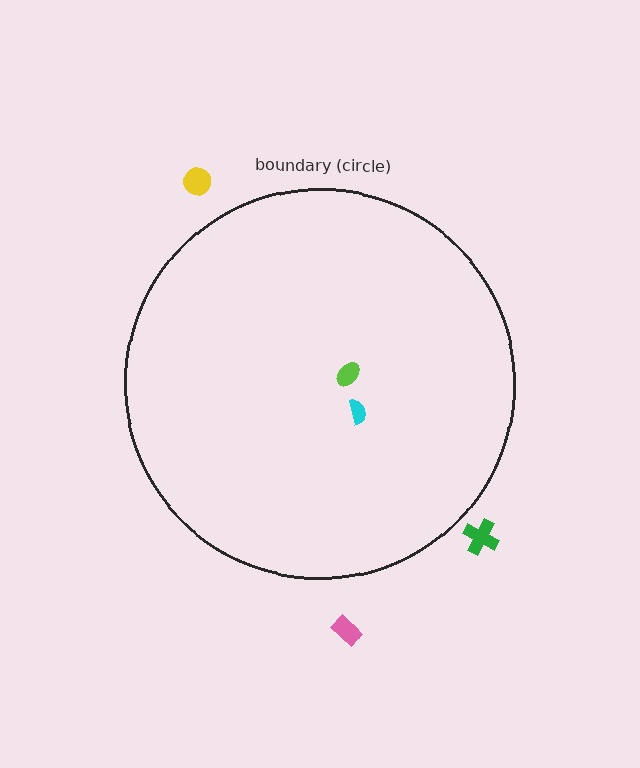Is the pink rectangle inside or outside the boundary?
Outside.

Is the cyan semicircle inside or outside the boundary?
Inside.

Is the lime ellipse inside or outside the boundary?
Inside.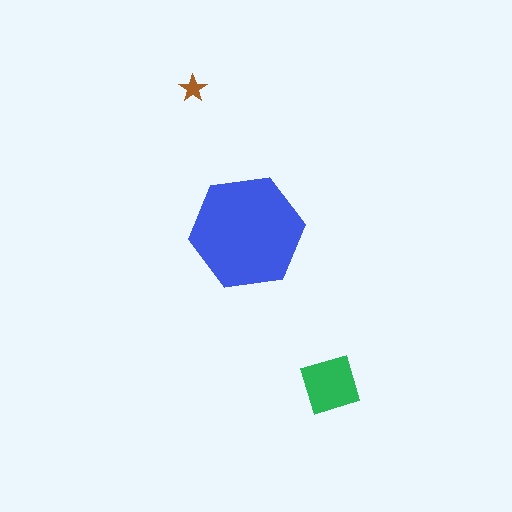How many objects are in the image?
There are 3 objects in the image.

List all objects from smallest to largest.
The brown star, the green diamond, the blue hexagon.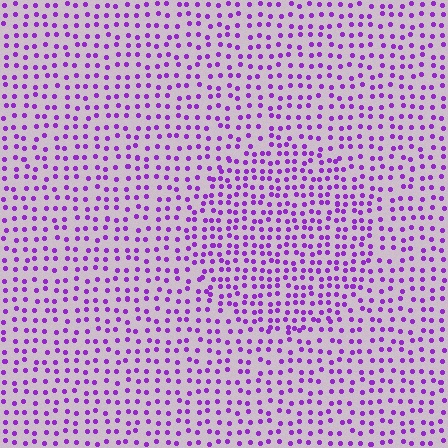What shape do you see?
I see a circle.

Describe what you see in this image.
The image contains small purple elements arranged at two different densities. A circle-shaped region is visible where the elements are more densely packed than the surrounding area.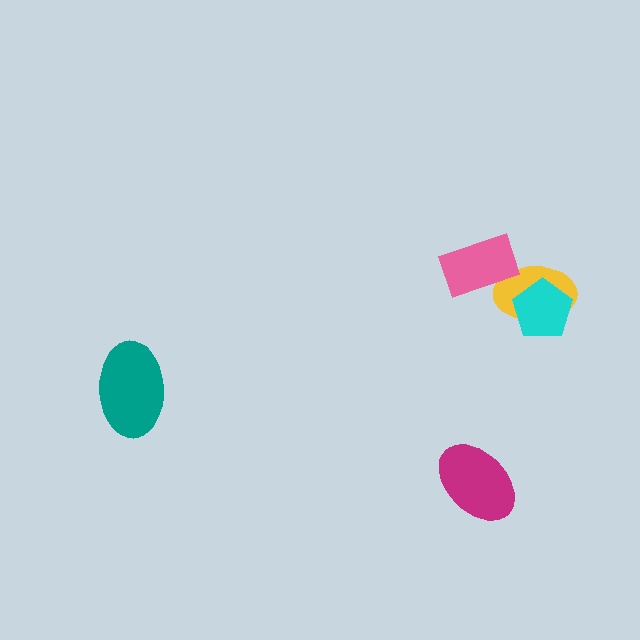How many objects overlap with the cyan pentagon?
1 object overlaps with the cyan pentagon.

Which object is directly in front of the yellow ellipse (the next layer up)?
The cyan pentagon is directly in front of the yellow ellipse.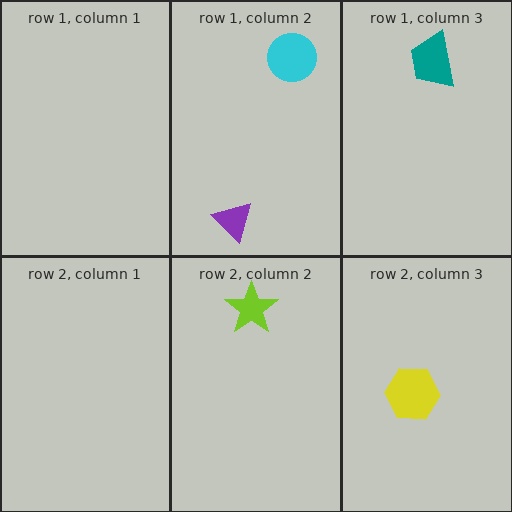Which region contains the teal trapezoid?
The row 1, column 3 region.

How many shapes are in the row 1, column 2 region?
2.